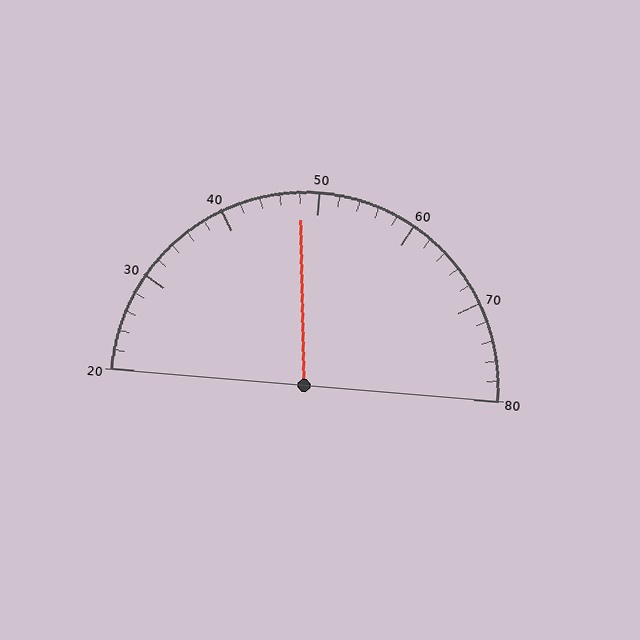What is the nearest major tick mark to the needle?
The nearest major tick mark is 50.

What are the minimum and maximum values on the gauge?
The gauge ranges from 20 to 80.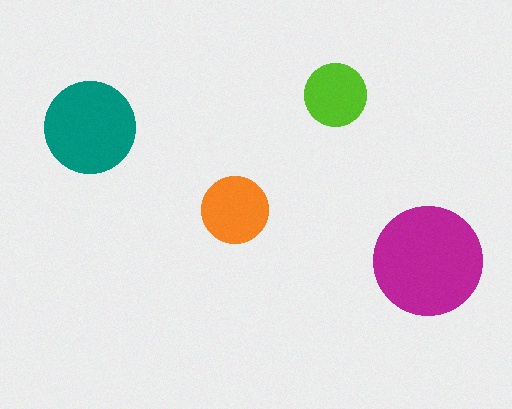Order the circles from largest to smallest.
the magenta one, the teal one, the orange one, the lime one.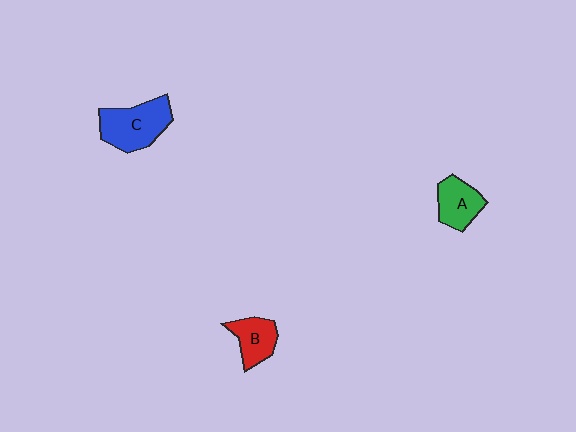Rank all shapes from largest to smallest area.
From largest to smallest: C (blue), A (green), B (red).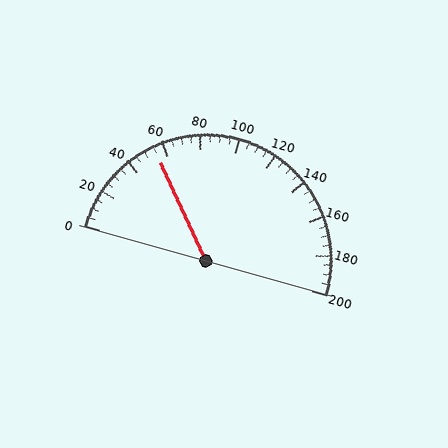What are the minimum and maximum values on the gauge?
The gauge ranges from 0 to 200.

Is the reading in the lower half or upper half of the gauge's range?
The reading is in the lower half of the range (0 to 200).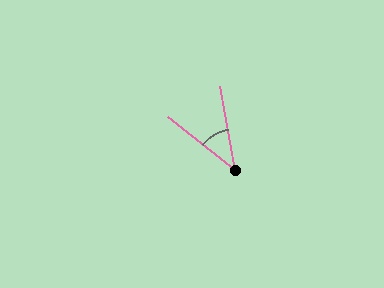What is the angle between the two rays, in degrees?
Approximately 42 degrees.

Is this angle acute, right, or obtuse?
It is acute.